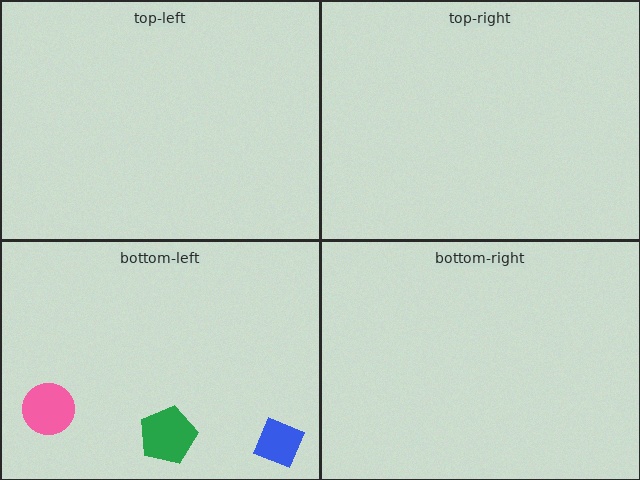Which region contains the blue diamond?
The bottom-left region.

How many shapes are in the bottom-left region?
3.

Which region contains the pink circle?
The bottom-left region.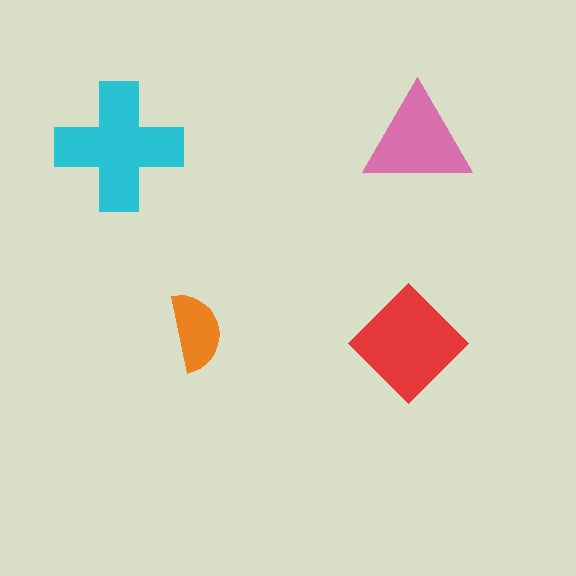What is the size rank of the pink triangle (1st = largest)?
3rd.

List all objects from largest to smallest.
The cyan cross, the red diamond, the pink triangle, the orange semicircle.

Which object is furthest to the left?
The cyan cross is leftmost.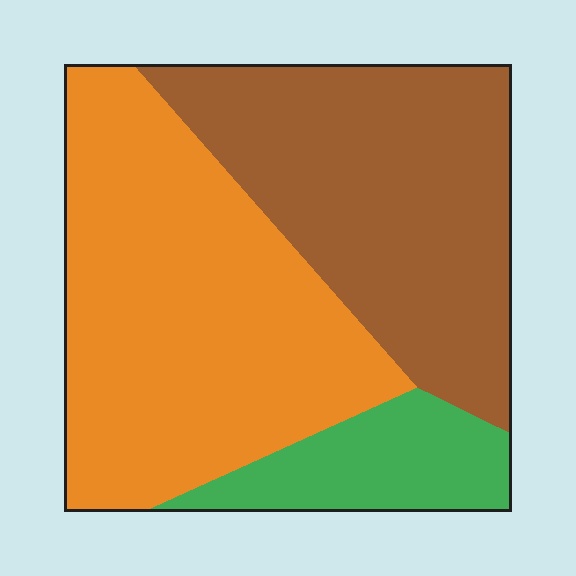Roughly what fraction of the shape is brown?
Brown covers around 40% of the shape.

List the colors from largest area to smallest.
From largest to smallest: orange, brown, green.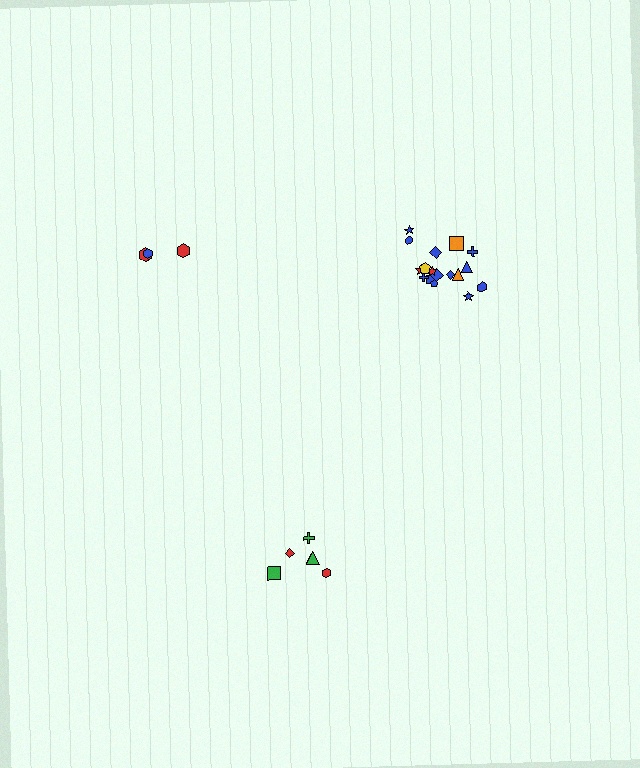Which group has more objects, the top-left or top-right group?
The top-right group.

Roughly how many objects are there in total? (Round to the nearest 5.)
Roughly 25 objects in total.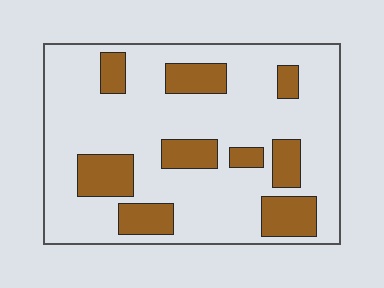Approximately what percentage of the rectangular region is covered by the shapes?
Approximately 25%.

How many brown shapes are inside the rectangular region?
9.